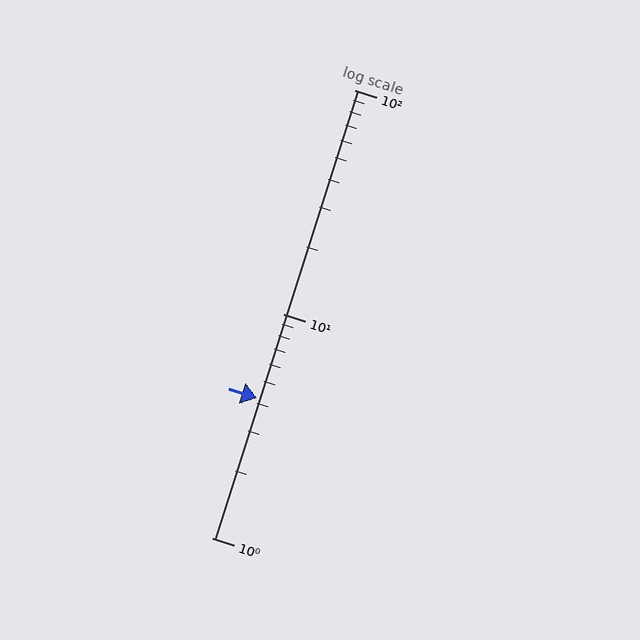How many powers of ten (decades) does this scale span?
The scale spans 2 decades, from 1 to 100.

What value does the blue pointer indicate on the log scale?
The pointer indicates approximately 4.2.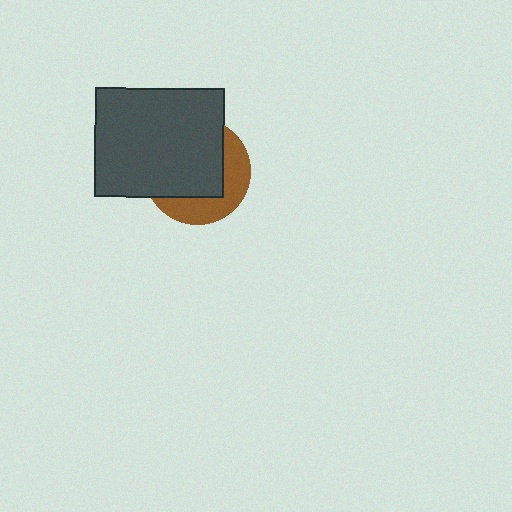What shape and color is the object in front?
The object in front is a dark gray rectangle.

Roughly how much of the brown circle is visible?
A small part of it is visible (roughly 38%).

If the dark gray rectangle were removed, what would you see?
You would see the complete brown circle.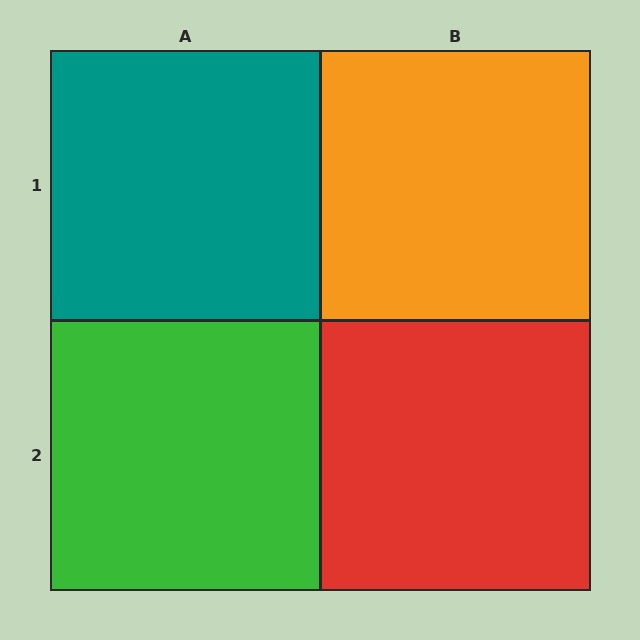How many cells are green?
1 cell is green.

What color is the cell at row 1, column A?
Teal.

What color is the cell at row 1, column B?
Orange.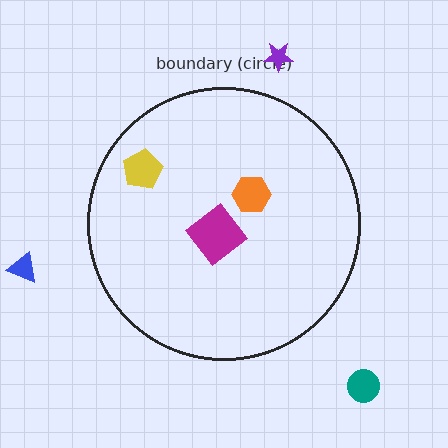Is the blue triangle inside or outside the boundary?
Outside.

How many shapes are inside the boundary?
3 inside, 3 outside.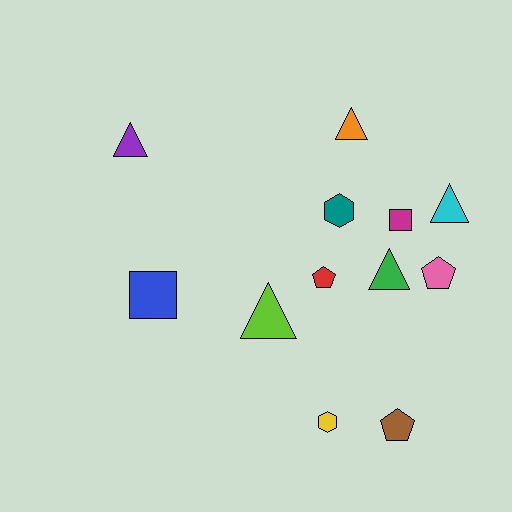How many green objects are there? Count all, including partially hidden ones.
There is 1 green object.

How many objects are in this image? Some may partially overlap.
There are 12 objects.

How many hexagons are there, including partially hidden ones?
There are 2 hexagons.